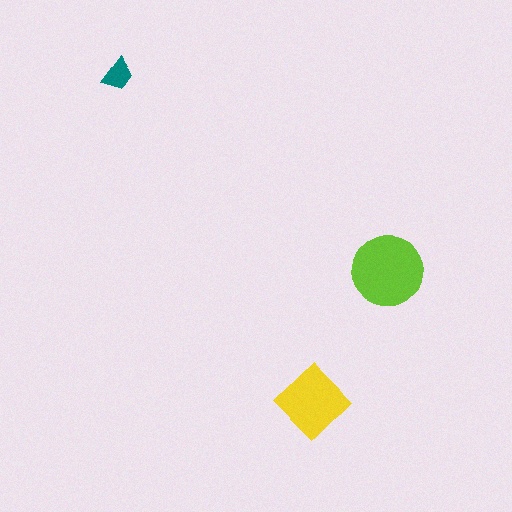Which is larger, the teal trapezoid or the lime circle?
The lime circle.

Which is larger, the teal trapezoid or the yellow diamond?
The yellow diamond.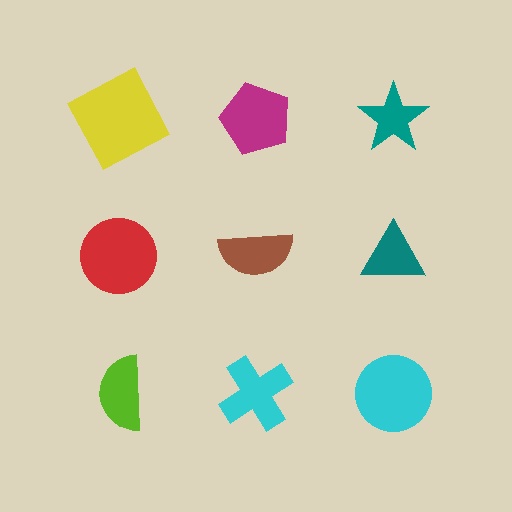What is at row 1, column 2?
A magenta pentagon.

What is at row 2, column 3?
A teal triangle.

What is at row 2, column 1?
A red circle.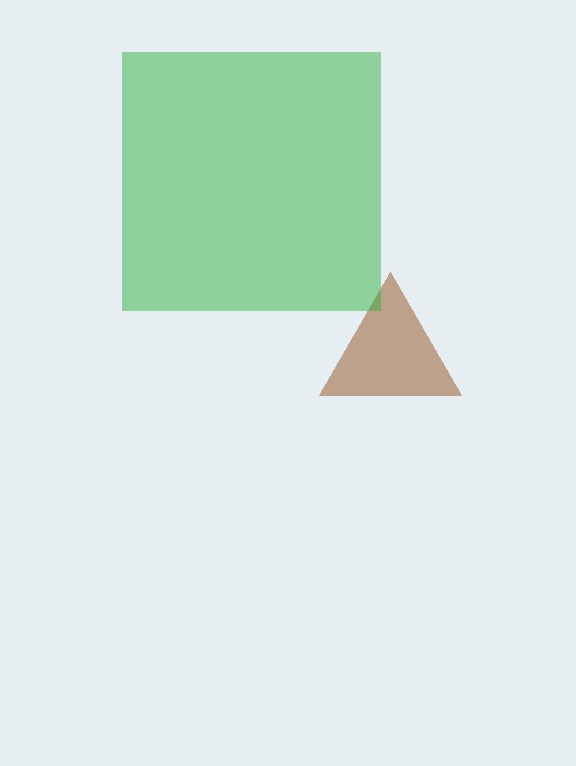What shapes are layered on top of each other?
The layered shapes are: a brown triangle, a green square.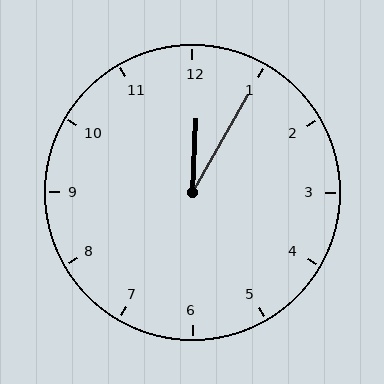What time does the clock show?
12:05.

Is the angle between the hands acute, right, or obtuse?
It is acute.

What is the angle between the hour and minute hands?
Approximately 28 degrees.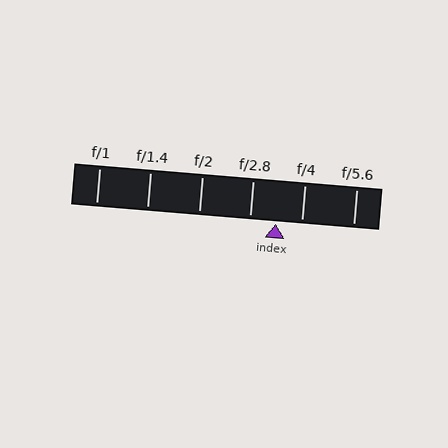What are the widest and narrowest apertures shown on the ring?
The widest aperture shown is f/1 and the narrowest is f/5.6.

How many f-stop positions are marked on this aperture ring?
There are 6 f-stop positions marked.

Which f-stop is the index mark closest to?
The index mark is closest to f/4.